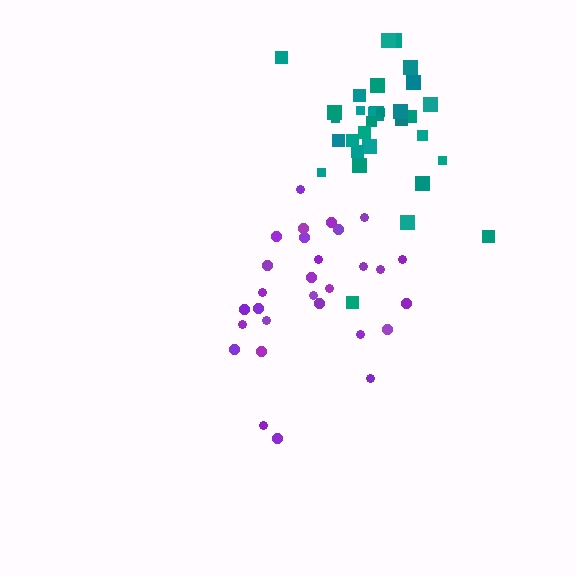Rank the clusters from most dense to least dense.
teal, purple.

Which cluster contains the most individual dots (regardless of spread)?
Teal (31).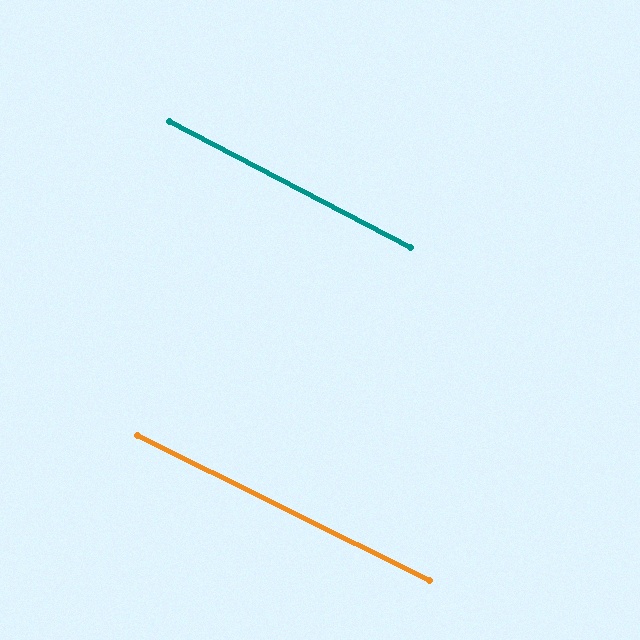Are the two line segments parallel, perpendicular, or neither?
Parallel — their directions differ by only 1.0°.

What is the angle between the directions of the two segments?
Approximately 1 degree.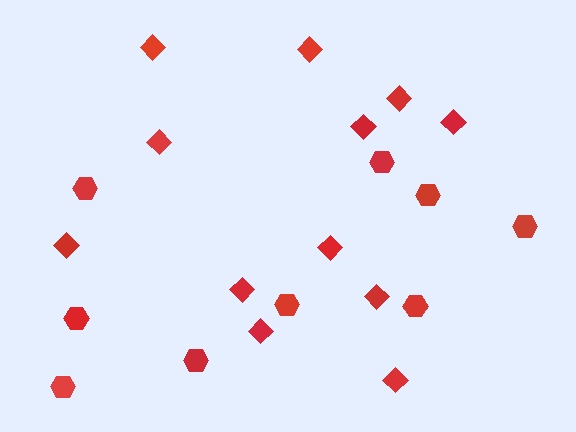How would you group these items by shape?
There are 2 groups: one group of hexagons (9) and one group of diamonds (12).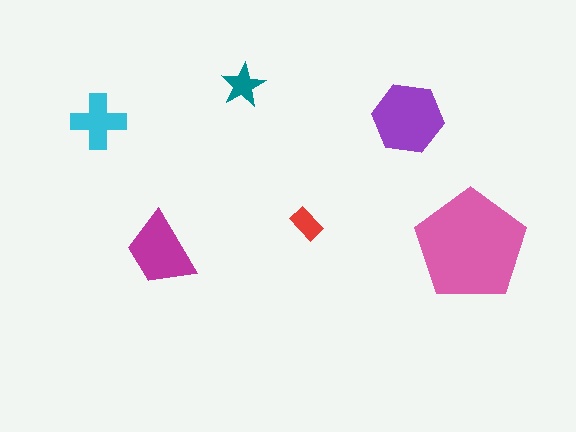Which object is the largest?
The pink pentagon.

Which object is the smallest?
The red rectangle.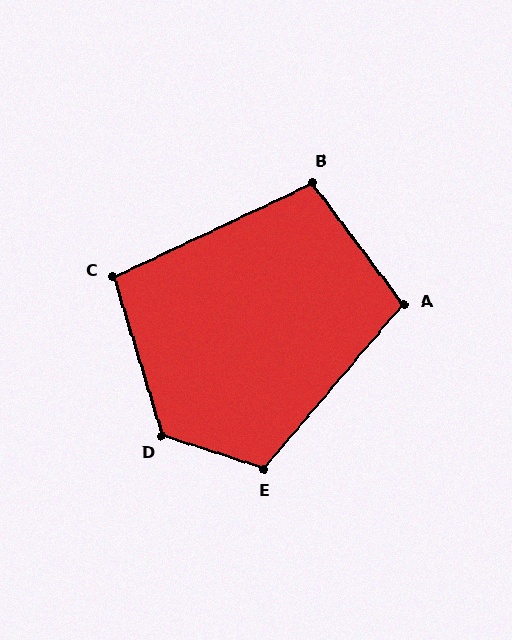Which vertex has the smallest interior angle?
C, at approximately 98 degrees.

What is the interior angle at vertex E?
Approximately 112 degrees (obtuse).